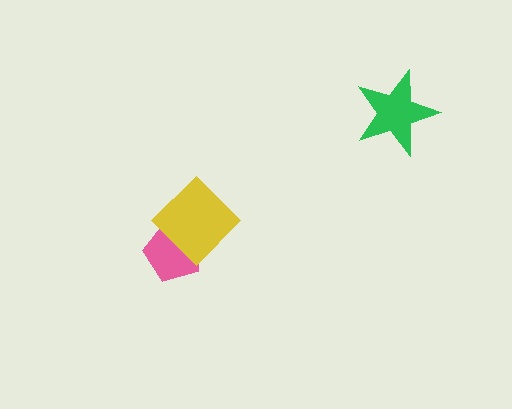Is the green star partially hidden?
No, no other shape covers it.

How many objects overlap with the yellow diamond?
1 object overlaps with the yellow diamond.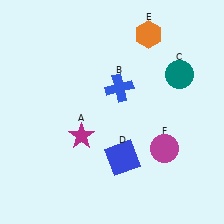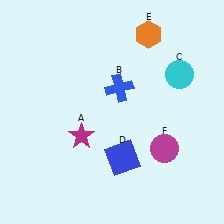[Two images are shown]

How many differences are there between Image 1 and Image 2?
There is 1 difference between the two images.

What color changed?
The circle (C) changed from teal in Image 1 to cyan in Image 2.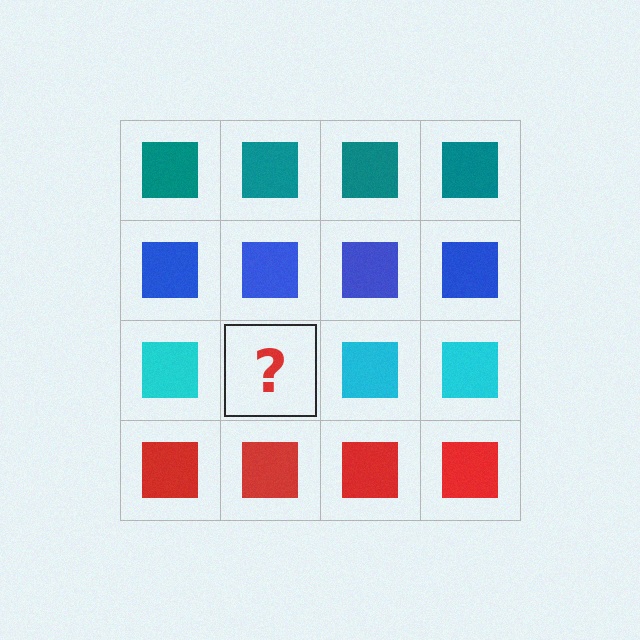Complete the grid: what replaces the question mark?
The question mark should be replaced with a cyan square.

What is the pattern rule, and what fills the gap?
The rule is that each row has a consistent color. The gap should be filled with a cyan square.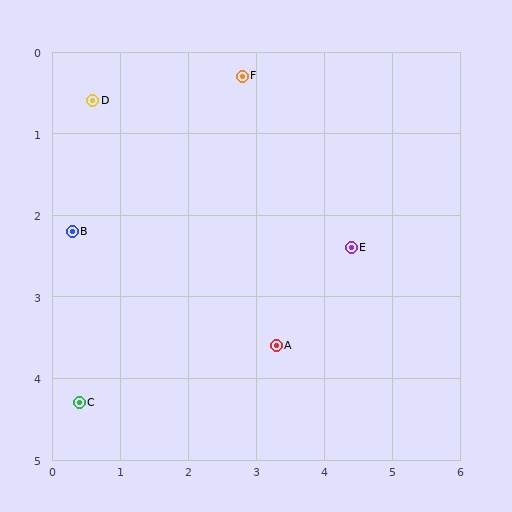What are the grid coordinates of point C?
Point C is at approximately (0.4, 4.3).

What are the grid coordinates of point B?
Point B is at approximately (0.3, 2.2).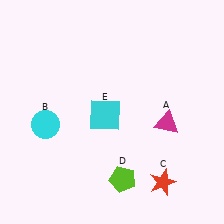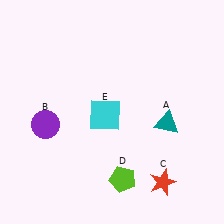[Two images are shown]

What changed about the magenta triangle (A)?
In Image 1, A is magenta. In Image 2, it changed to teal.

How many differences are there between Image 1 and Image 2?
There are 2 differences between the two images.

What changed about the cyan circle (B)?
In Image 1, B is cyan. In Image 2, it changed to purple.